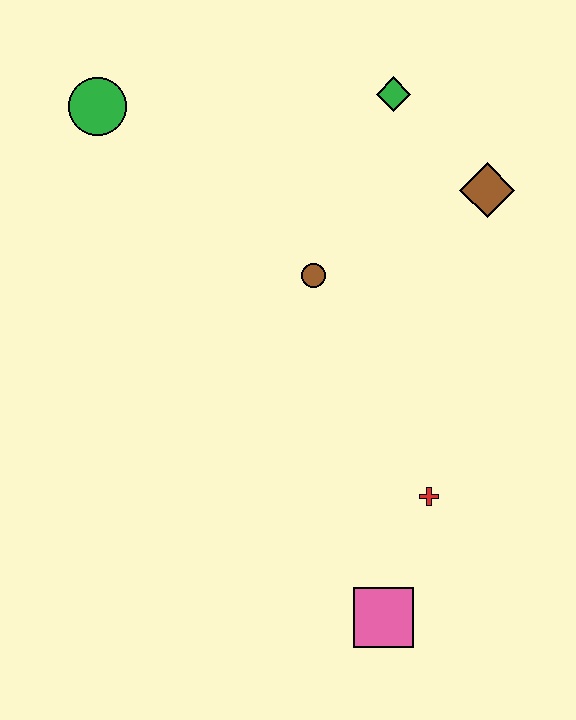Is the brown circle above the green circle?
No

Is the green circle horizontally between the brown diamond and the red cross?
No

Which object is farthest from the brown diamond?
The pink square is farthest from the brown diamond.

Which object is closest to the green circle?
The brown circle is closest to the green circle.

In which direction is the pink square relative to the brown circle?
The pink square is below the brown circle.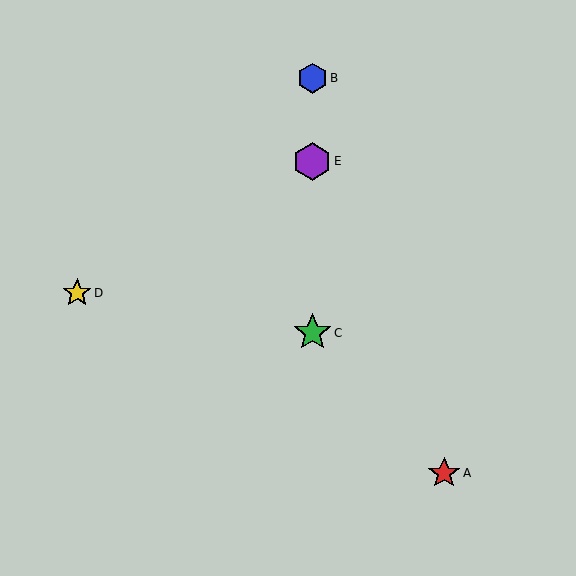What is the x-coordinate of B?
Object B is at x≈312.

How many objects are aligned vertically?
3 objects (B, C, E) are aligned vertically.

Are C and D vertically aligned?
No, C is at x≈312 and D is at x≈77.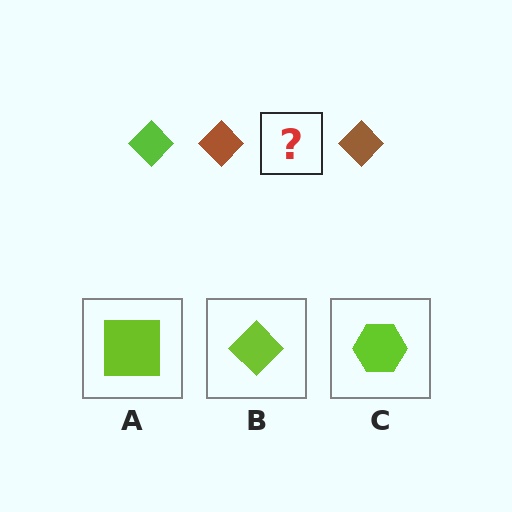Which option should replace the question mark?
Option B.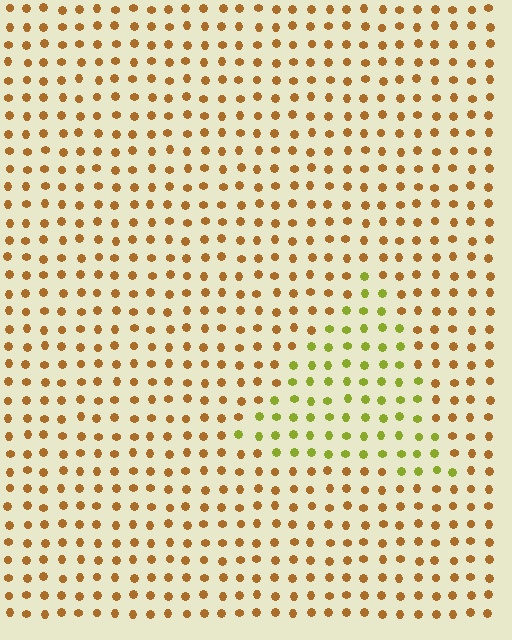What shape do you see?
I see a triangle.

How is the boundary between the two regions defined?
The boundary is defined purely by a slight shift in hue (about 44 degrees). Spacing, size, and orientation are identical on both sides.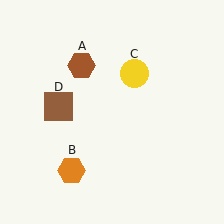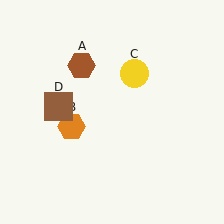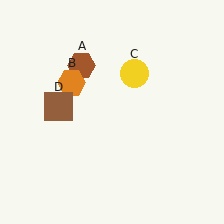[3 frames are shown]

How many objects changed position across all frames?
1 object changed position: orange hexagon (object B).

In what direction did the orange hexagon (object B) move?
The orange hexagon (object B) moved up.